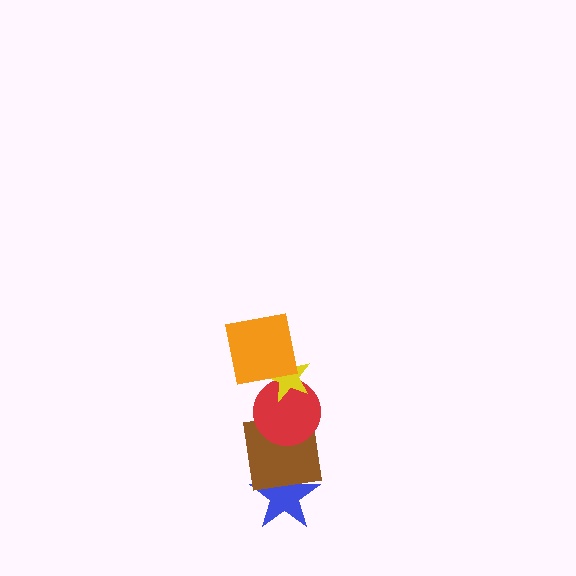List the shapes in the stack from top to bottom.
From top to bottom: the orange square, the yellow star, the red circle, the brown square, the blue star.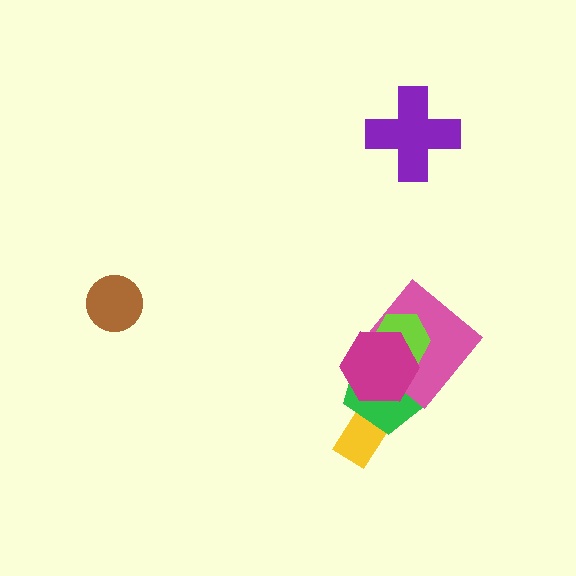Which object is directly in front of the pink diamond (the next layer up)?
The lime hexagon is directly in front of the pink diamond.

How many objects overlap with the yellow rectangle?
1 object overlaps with the yellow rectangle.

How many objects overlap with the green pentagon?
4 objects overlap with the green pentagon.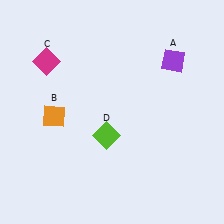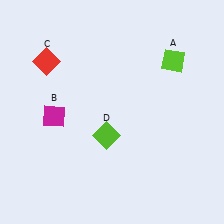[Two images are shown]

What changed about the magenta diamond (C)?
In Image 1, C is magenta. In Image 2, it changed to red.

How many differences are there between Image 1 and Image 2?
There are 3 differences between the two images.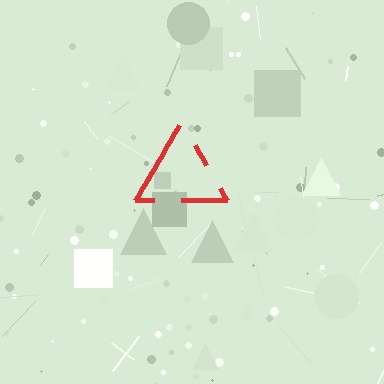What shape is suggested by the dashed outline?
The dashed outline suggests a triangle.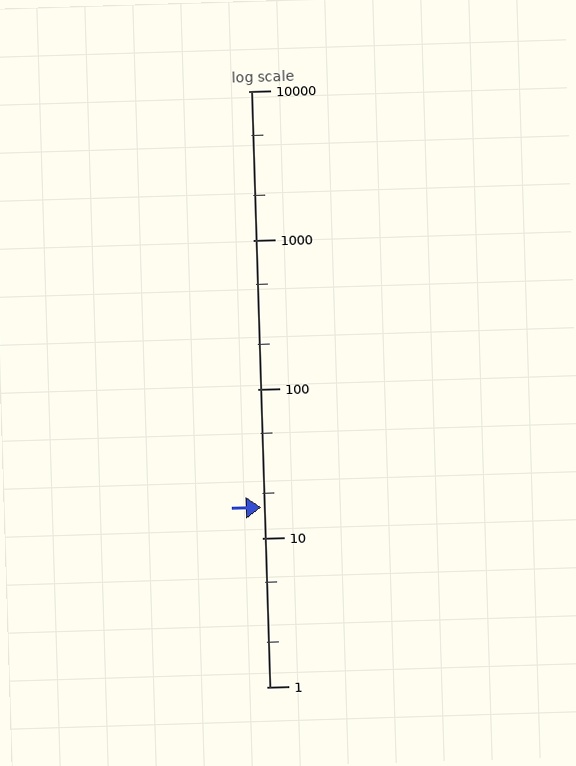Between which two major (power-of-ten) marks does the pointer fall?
The pointer is between 10 and 100.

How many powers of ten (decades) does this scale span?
The scale spans 4 decades, from 1 to 10000.